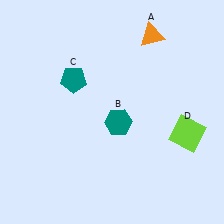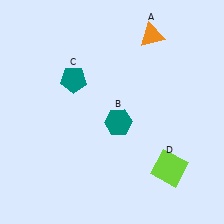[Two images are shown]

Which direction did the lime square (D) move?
The lime square (D) moved down.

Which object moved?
The lime square (D) moved down.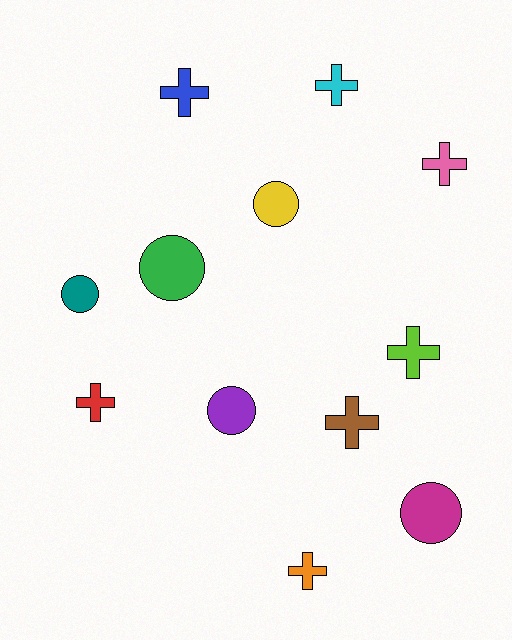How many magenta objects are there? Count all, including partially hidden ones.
There is 1 magenta object.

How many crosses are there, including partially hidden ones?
There are 7 crosses.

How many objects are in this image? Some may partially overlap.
There are 12 objects.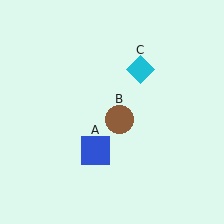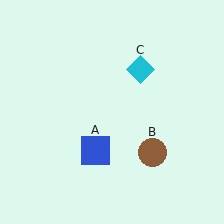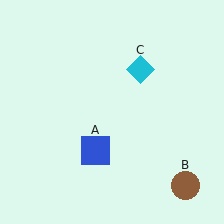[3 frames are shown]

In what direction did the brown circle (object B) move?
The brown circle (object B) moved down and to the right.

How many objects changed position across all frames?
1 object changed position: brown circle (object B).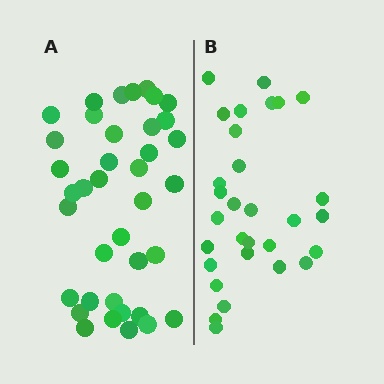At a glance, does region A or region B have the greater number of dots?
Region A (the left region) has more dots.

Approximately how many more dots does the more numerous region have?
Region A has roughly 8 or so more dots than region B.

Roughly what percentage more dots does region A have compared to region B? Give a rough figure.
About 25% more.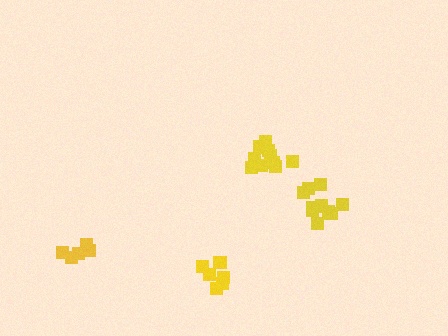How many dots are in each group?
Group 1: 5 dots, Group 2: 10 dots, Group 3: 10 dots, Group 4: 6 dots (31 total).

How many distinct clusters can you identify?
There are 4 distinct clusters.